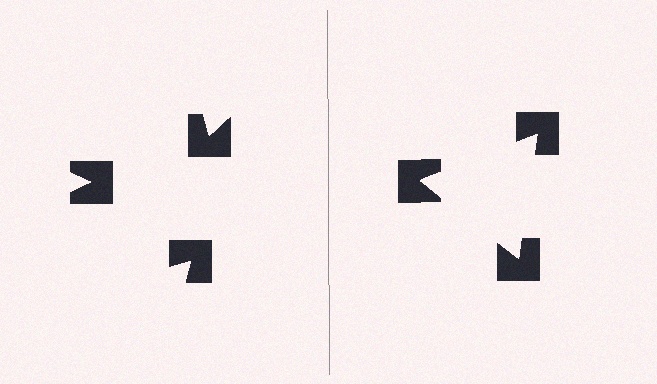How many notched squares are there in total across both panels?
6 — 3 on each side.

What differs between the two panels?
The notched squares are positioned identically on both sides; only the wedge orientations differ. On the right they align to a triangle; on the left they are misaligned.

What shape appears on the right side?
An illusory triangle.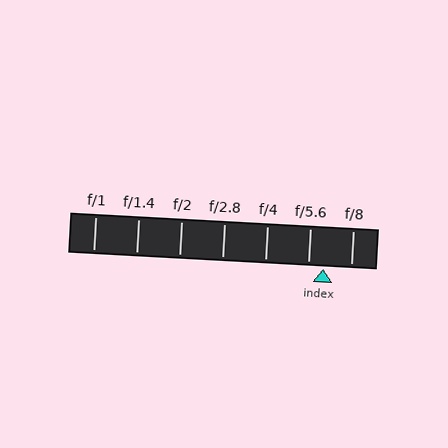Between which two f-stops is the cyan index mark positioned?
The index mark is between f/5.6 and f/8.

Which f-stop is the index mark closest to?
The index mark is closest to f/5.6.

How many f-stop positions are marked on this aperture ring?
There are 7 f-stop positions marked.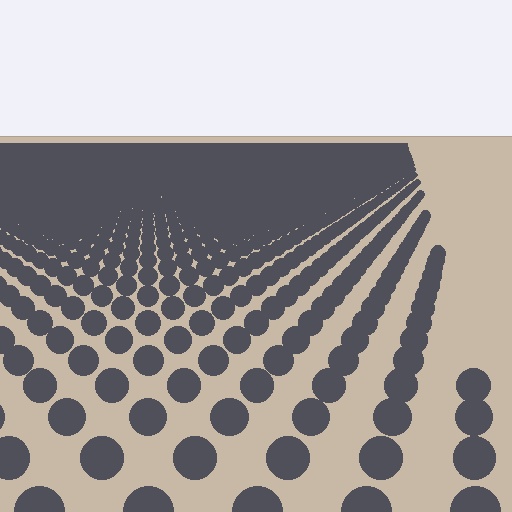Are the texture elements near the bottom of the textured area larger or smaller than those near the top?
Larger. Near the bottom, elements are closer to the viewer and appear at a bigger on-screen size.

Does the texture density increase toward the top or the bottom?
Density increases toward the top.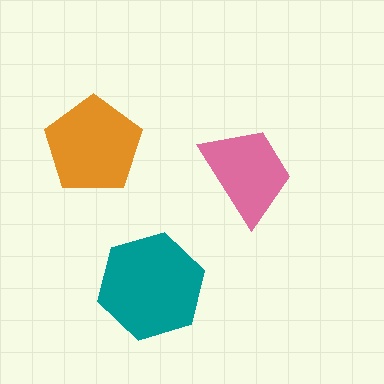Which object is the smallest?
The pink trapezoid.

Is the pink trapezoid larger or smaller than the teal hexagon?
Smaller.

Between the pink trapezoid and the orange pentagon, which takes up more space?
The orange pentagon.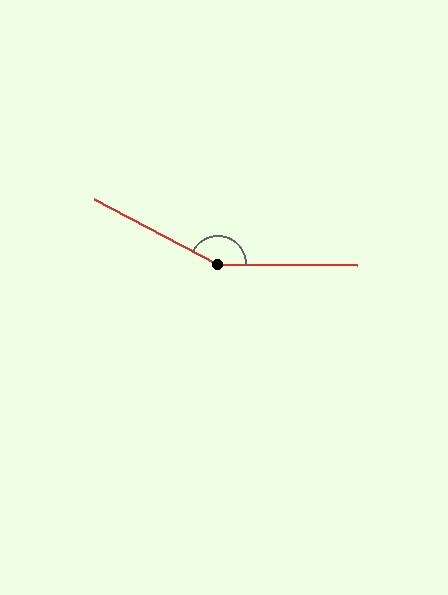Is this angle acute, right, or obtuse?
It is obtuse.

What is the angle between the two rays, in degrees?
Approximately 153 degrees.